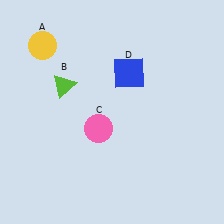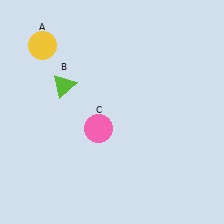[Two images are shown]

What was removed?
The blue square (D) was removed in Image 2.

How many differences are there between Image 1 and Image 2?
There is 1 difference between the two images.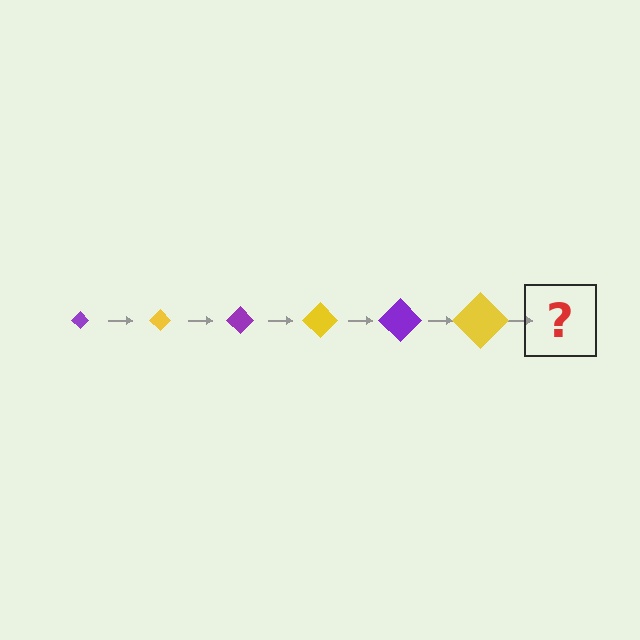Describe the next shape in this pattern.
It should be a purple diamond, larger than the previous one.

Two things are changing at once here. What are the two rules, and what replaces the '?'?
The two rules are that the diamond grows larger each step and the color cycles through purple and yellow. The '?' should be a purple diamond, larger than the previous one.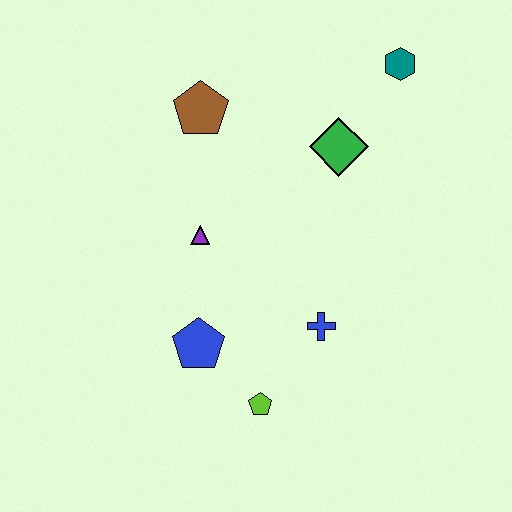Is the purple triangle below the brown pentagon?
Yes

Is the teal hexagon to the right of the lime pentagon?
Yes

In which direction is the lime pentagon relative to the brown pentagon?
The lime pentagon is below the brown pentagon.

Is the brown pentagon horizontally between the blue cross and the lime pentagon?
No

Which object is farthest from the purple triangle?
The teal hexagon is farthest from the purple triangle.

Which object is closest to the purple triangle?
The blue pentagon is closest to the purple triangle.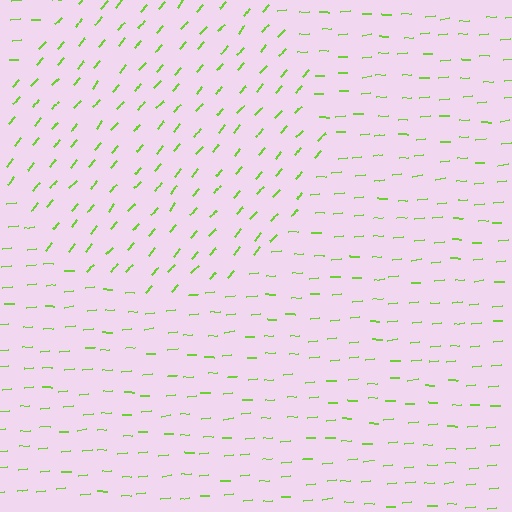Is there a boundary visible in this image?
Yes, there is a texture boundary formed by a change in line orientation.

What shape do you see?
I see a circle.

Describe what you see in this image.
The image is filled with small lime line segments. A circle region in the image has lines oriented differently from the surrounding lines, creating a visible texture boundary.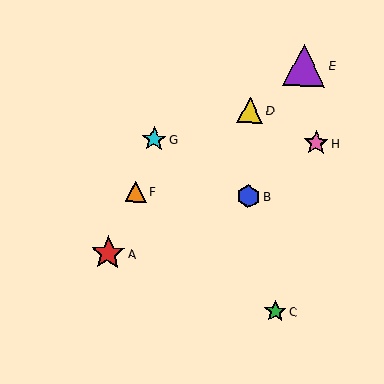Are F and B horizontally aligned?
Yes, both are at y≈192.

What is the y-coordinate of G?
Object G is at y≈139.